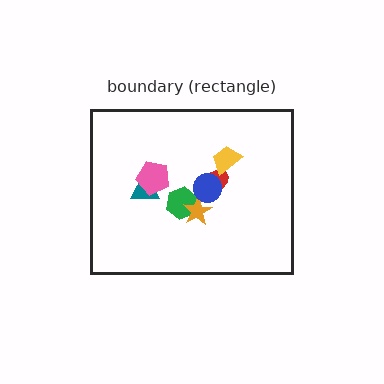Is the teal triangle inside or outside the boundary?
Inside.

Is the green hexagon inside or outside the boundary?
Inside.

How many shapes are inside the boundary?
7 inside, 0 outside.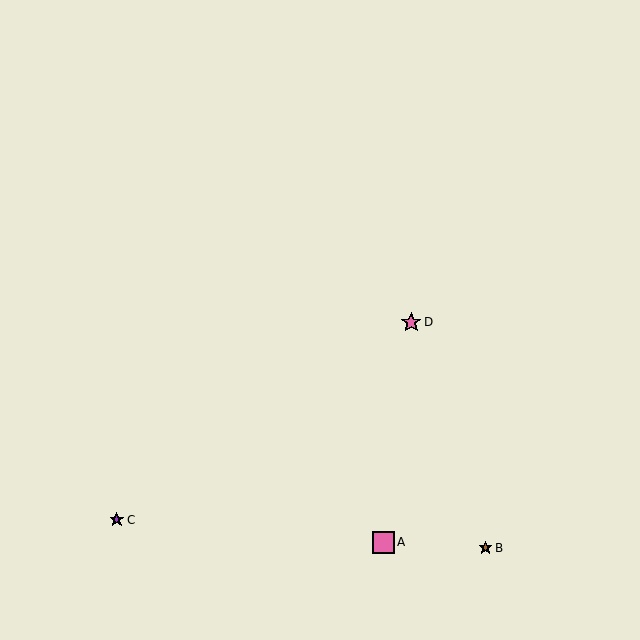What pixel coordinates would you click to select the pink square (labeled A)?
Click at (383, 542) to select the pink square A.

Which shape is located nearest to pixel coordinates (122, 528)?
The purple star (labeled C) at (117, 520) is nearest to that location.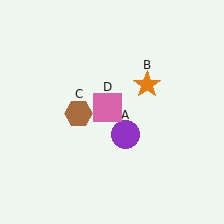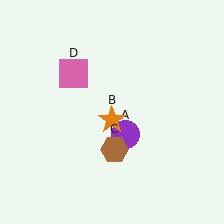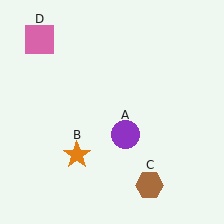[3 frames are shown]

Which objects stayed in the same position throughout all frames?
Purple circle (object A) remained stationary.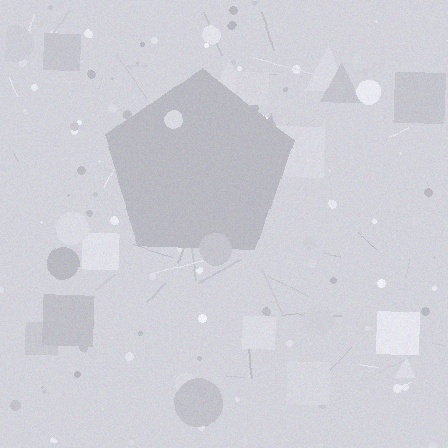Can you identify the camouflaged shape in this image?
The camouflaged shape is a pentagon.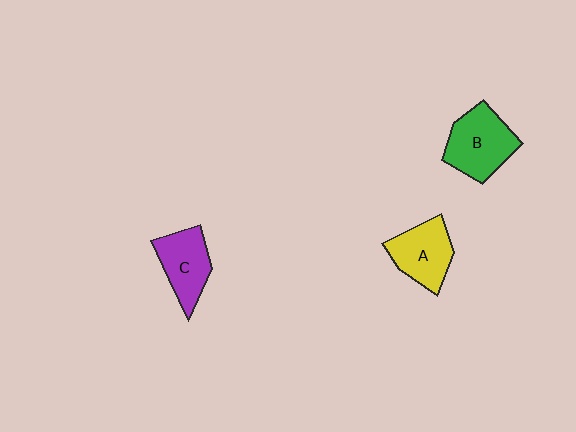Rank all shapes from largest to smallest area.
From largest to smallest: B (green), A (yellow), C (purple).